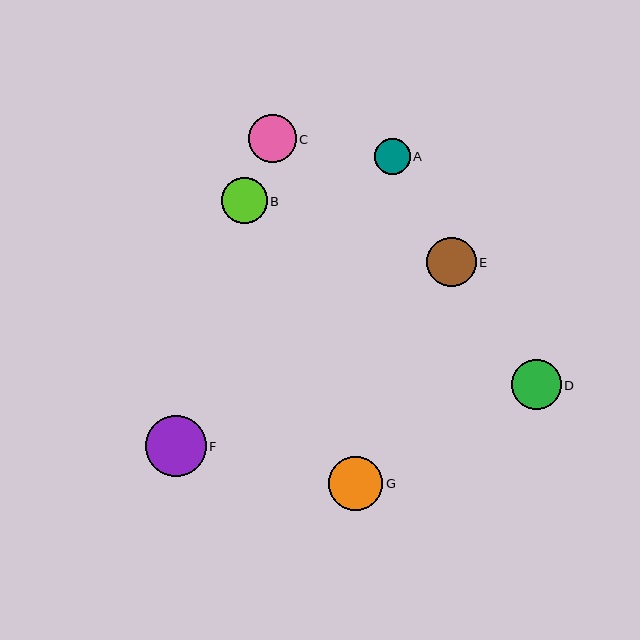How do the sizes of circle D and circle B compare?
Circle D and circle B are approximately the same size.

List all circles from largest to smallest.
From largest to smallest: F, G, D, E, C, B, A.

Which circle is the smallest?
Circle A is the smallest with a size of approximately 35 pixels.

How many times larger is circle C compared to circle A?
Circle C is approximately 1.4 times the size of circle A.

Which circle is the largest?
Circle F is the largest with a size of approximately 61 pixels.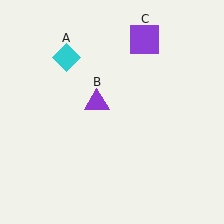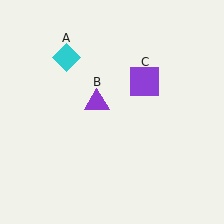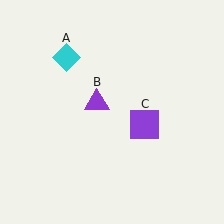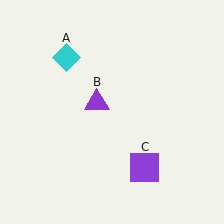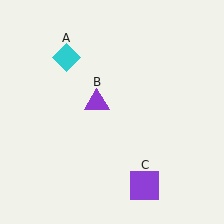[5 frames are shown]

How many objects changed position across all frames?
1 object changed position: purple square (object C).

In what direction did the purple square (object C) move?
The purple square (object C) moved down.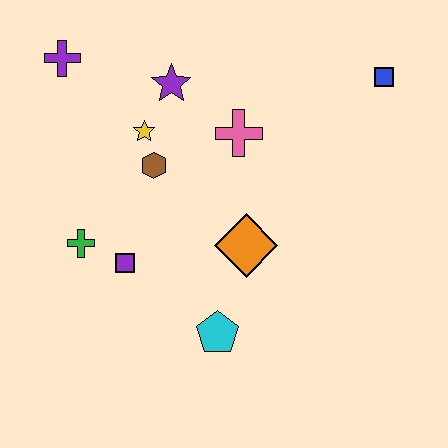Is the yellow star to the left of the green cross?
No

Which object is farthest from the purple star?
The cyan pentagon is farthest from the purple star.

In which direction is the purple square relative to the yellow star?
The purple square is below the yellow star.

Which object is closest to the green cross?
The purple square is closest to the green cross.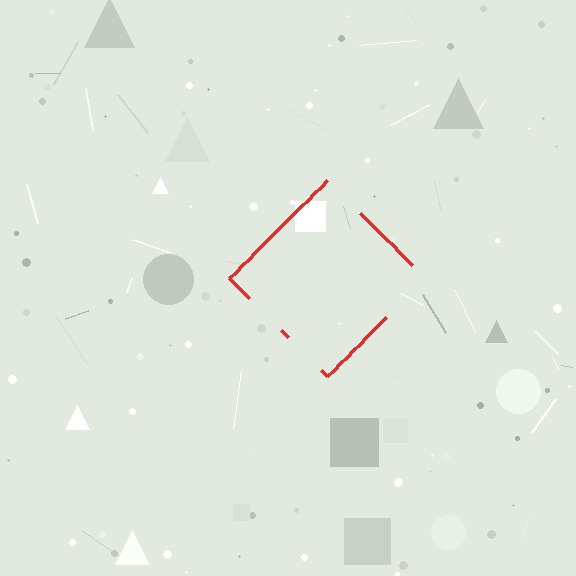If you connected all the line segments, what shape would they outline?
They would outline a diamond.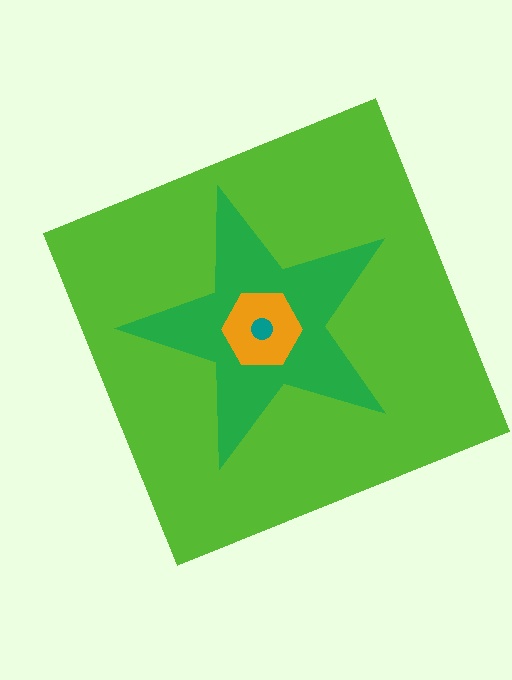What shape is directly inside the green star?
The orange hexagon.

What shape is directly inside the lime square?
The green star.